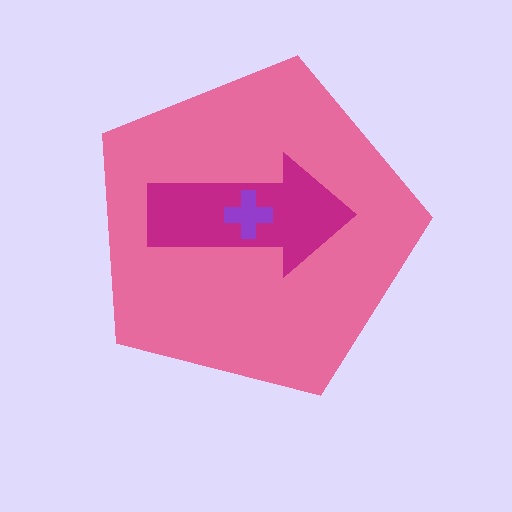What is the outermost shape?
The pink pentagon.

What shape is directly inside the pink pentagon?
The magenta arrow.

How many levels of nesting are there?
3.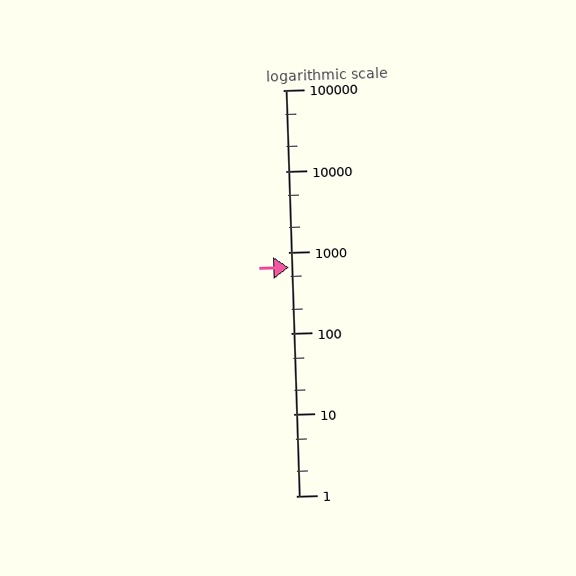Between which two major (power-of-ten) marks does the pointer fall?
The pointer is between 100 and 1000.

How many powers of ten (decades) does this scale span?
The scale spans 5 decades, from 1 to 100000.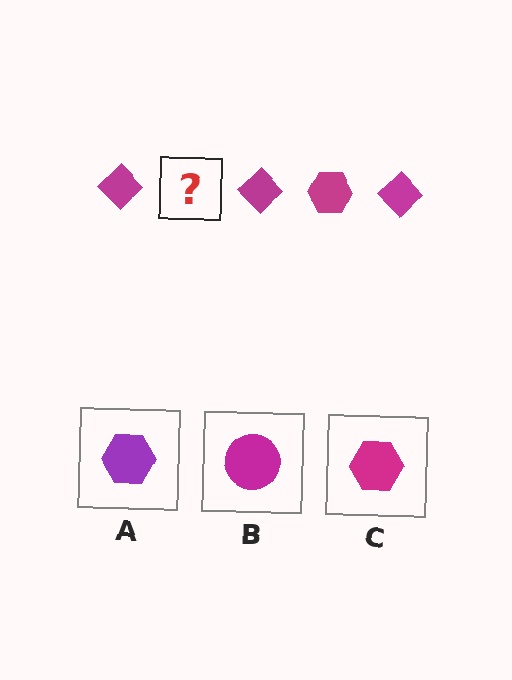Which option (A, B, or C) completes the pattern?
C.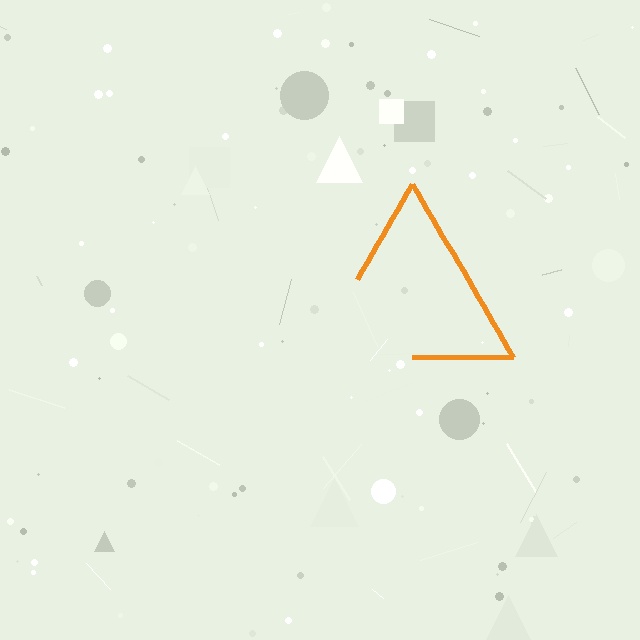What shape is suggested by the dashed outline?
The dashed outline suggests a triangle.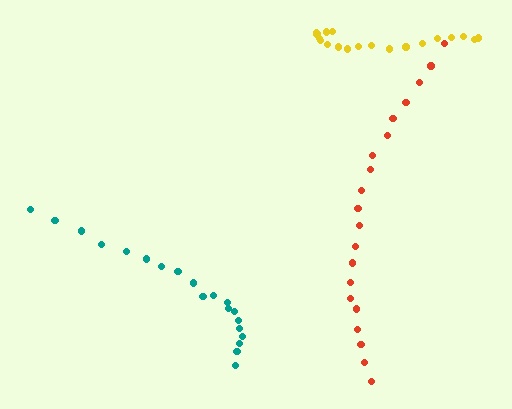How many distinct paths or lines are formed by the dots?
There are 3 distinct paths.